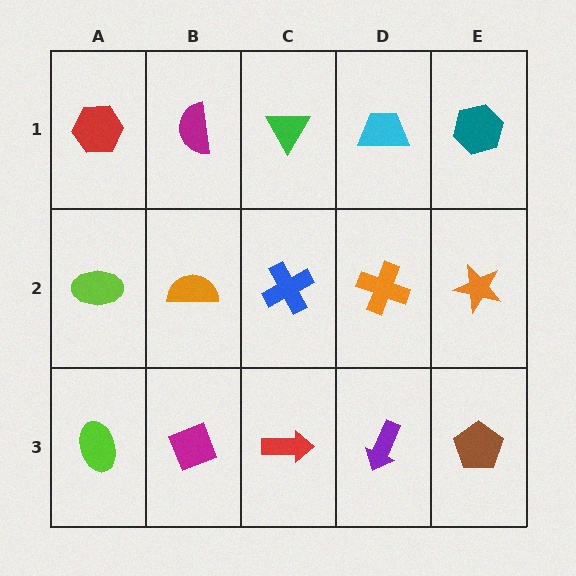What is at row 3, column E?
A brown pentagon.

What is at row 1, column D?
A cyan trapezoid.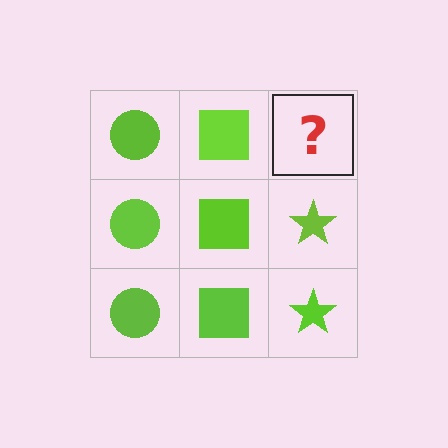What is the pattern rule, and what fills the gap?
The rule is that each column has a consistent shape. The gap should be filled with a lime star.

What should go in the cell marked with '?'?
The missing cell should contain a lime star.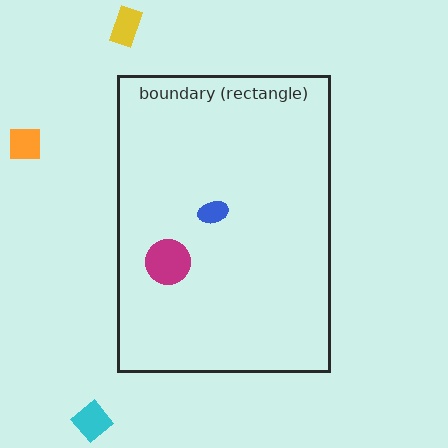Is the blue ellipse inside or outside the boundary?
Inside.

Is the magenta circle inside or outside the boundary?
Inside.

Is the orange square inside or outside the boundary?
Outside.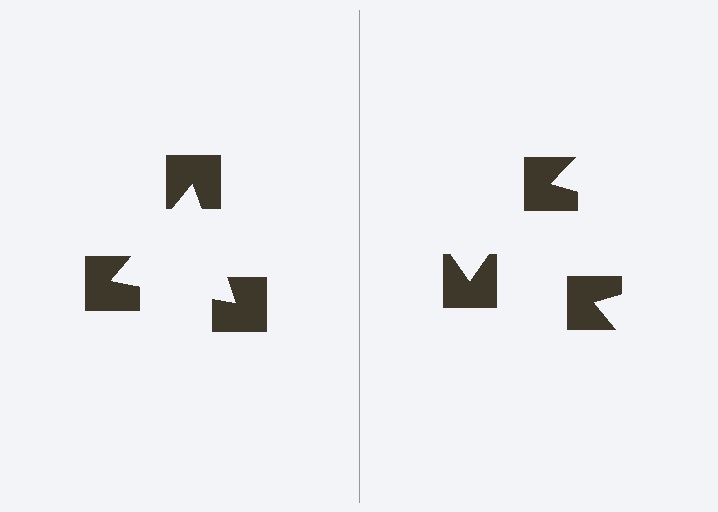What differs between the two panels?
The notched squares are positioned identically on both sides; only the wedge orientations differ. On the left they align to a triangle; on the right they are misaligned.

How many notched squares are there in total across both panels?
6 — 3 on each side.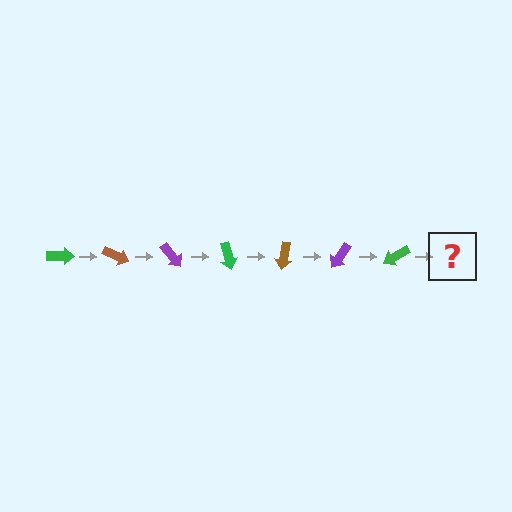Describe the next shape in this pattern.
It should be a brown arrow, rotated 175 degrees from the start.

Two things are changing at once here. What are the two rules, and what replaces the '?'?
The two rules are that it rotates 25 degrees each step and the color cycles through green, brown, and purple. The '?' should be a brown arrow, rotated 175 degrees from the start.